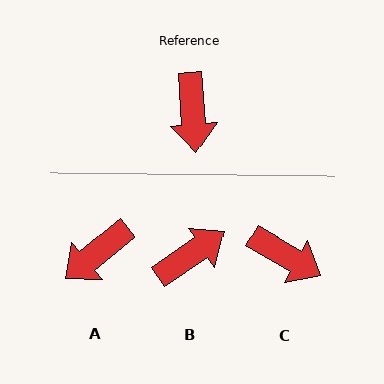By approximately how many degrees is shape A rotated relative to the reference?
Approximately 55 degrees clockwise.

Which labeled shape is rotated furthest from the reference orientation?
B, about 120 degrees away.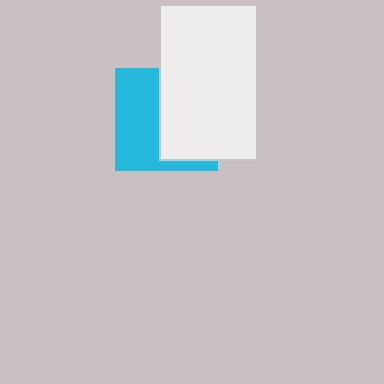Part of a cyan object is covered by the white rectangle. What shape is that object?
It is a square.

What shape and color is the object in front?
The object in front is a white rectangle.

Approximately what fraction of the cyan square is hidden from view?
Roughly 51% of the cyan square is hidden behind the white rectangle.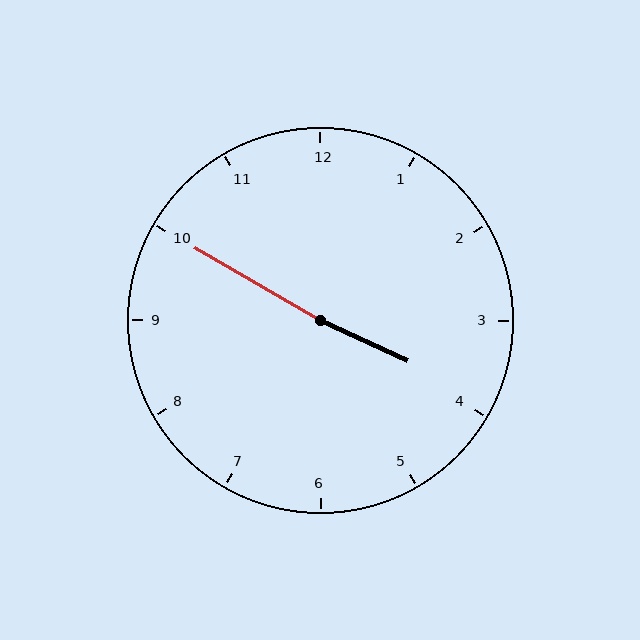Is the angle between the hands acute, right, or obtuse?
It is obtuse.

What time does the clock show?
3:50.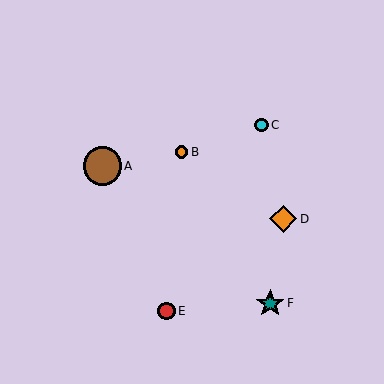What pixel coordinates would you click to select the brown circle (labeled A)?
Click at (102, 166) to select the brown circle A.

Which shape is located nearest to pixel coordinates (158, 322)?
The red circle (labeled E) at (166, 311) is nearest to that location.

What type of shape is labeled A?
Shape A is a brown circle.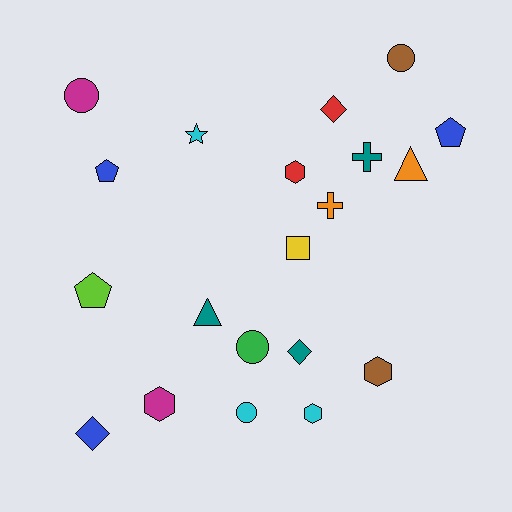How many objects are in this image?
There are 20 objects.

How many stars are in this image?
There is 1 star.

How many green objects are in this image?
There is 1 green object.